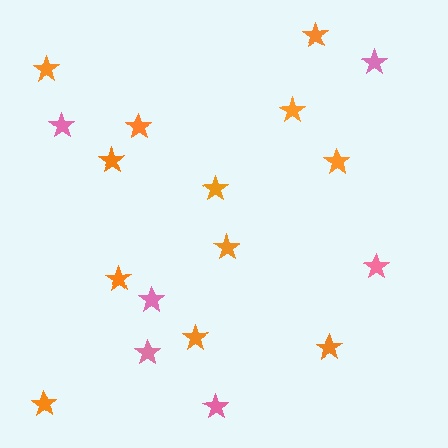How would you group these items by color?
There are 2 groups: one group of pink stars (6) and one group of orange stars (12).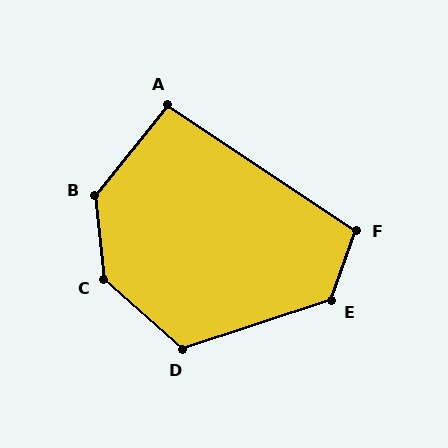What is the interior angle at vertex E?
Approximately 127 degrees (obtuse).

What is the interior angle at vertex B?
Approximately 135 degrees (obtuse).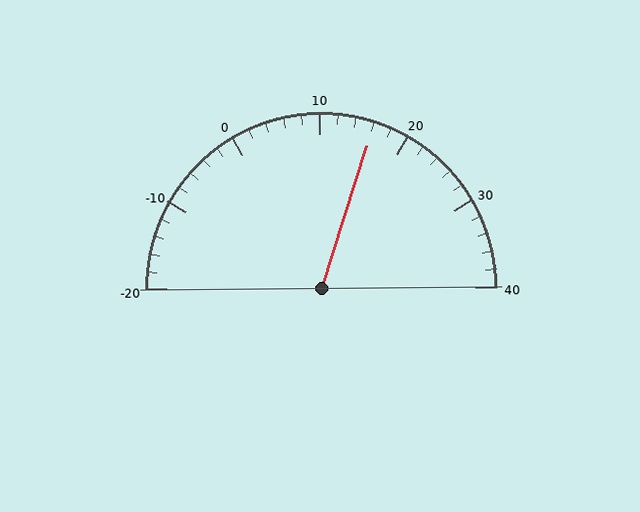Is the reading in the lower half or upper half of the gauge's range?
The reading is in the upper half of the range (-20 to 40).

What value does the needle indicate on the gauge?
The needle indicates approximately 16.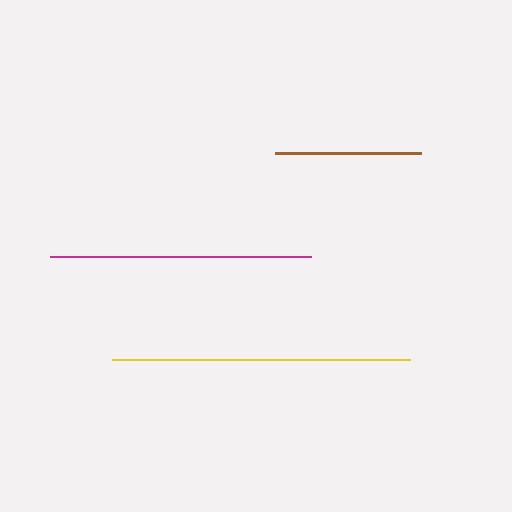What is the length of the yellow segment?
The yellow segment is approximately 299 pixels long.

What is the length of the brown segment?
The brown segment is approximately 145 pixels long.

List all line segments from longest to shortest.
From longest to shortest: yellow, magenta, brown.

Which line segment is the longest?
The yellow line is the longest at approximately 299 pixels.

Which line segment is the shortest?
The brown line is the shortest at approximately 145 pixels.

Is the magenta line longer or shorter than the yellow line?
The yellow line is longer than the magenta line.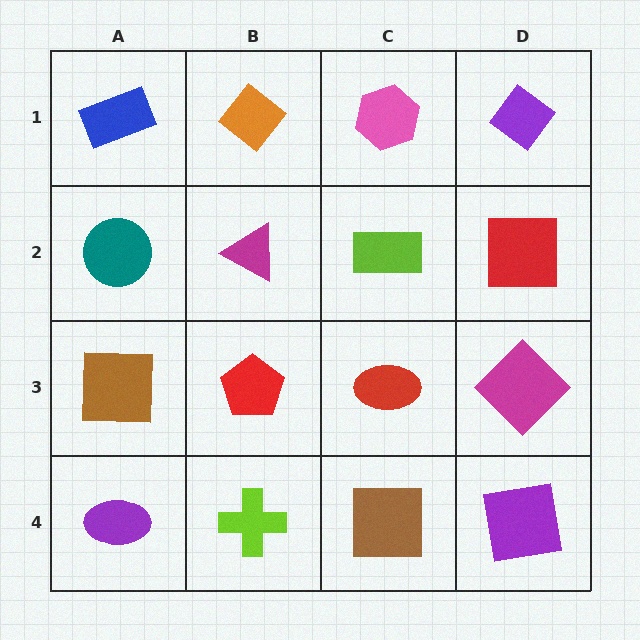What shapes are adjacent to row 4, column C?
A red ellipse (row 3, column C), a lime cross (row 4, column B), a purple square (row 4, column D).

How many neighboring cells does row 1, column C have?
3.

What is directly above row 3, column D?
A red square.